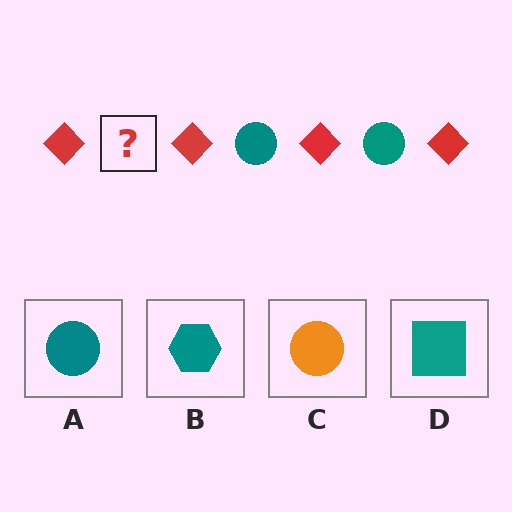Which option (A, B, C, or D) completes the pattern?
A.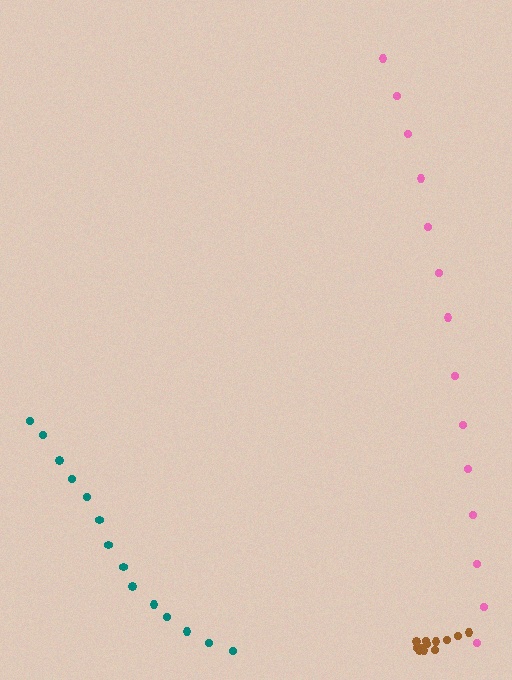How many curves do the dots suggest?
There are 3 distinct paths.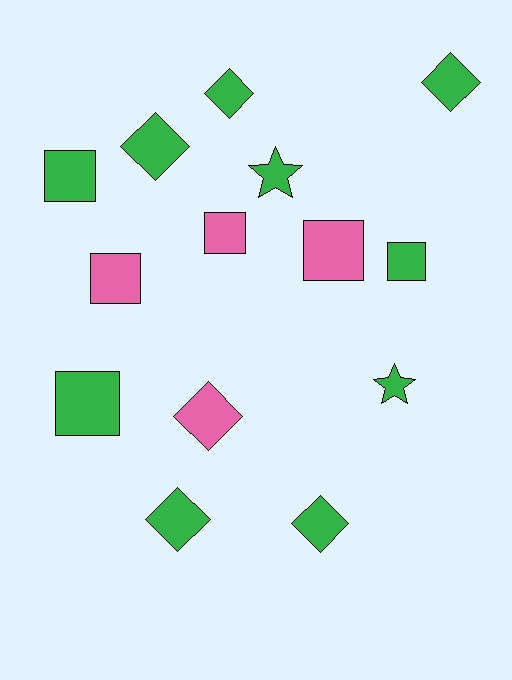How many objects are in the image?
There are 14 objects.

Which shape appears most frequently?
Diamond, with 6 objects.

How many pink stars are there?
There are no pink stars.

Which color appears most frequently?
Green, with 10 objects.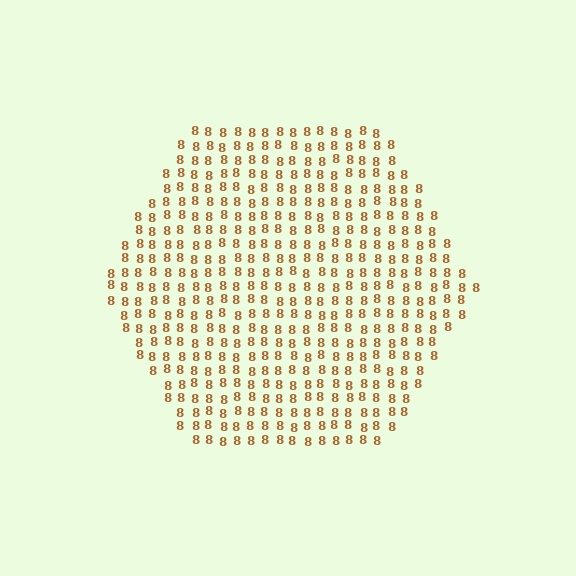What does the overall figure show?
The overall figure shows a hexagon.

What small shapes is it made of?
It is made of small digit 8's.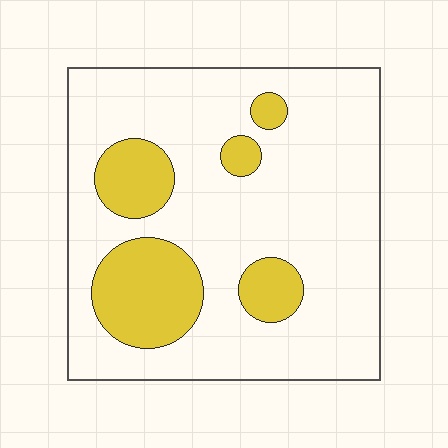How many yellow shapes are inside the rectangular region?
5.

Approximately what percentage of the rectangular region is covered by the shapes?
Approximately 20%.